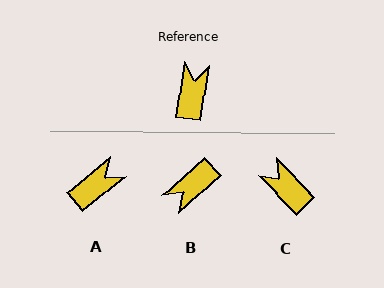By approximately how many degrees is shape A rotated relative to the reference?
Approximately 42 degrees clockwise.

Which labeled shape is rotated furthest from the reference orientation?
B, about 141 degrees away.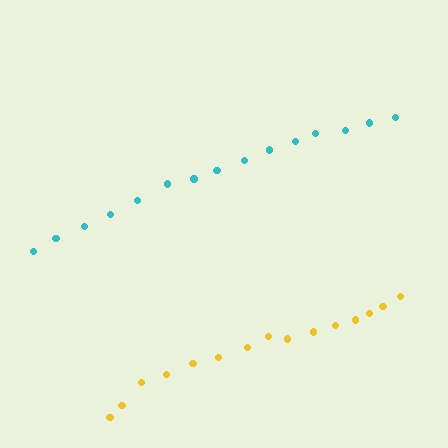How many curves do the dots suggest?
There are 2 distinct paths.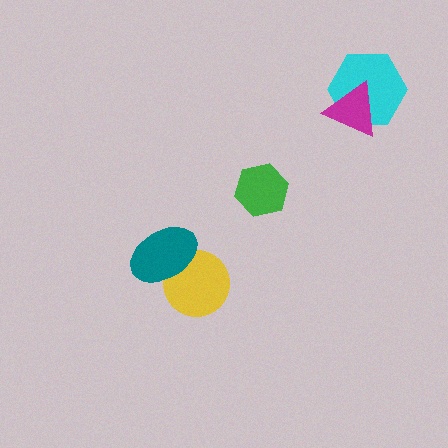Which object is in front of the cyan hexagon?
The magenta triangle is in front of the cyan hexagon.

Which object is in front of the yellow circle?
The teal ellipse is in front of the yellow circle.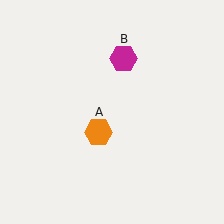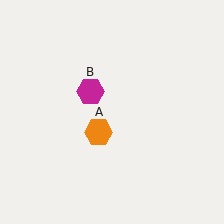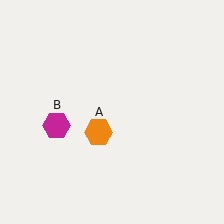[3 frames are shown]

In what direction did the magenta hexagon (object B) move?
The magenta hexagon (object B) moved down and to the left.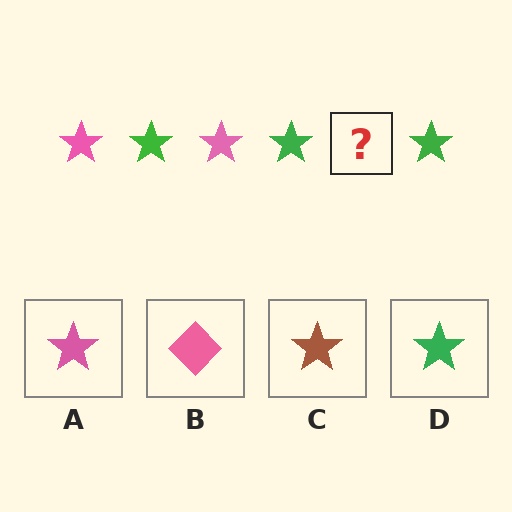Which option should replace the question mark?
Option A.